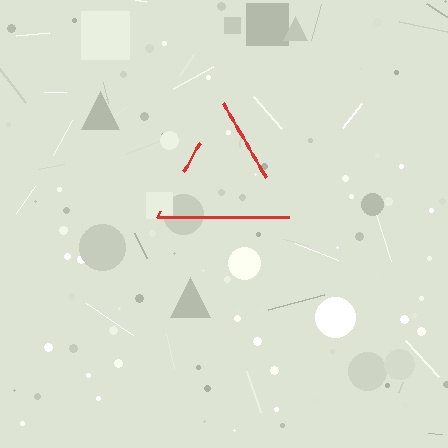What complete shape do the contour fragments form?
The contour fragments form a triangle.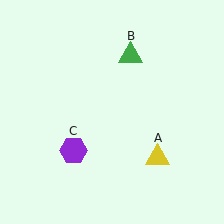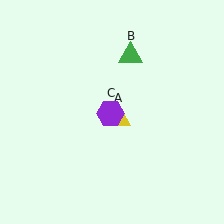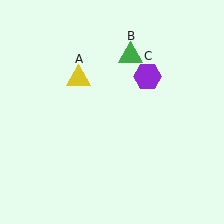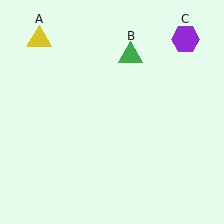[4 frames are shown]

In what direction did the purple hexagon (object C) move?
The purple hexagon (object C) moved up and to the right.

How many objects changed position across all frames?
2 objects changed position: yellow triangle (object A), purple hexagon (object C).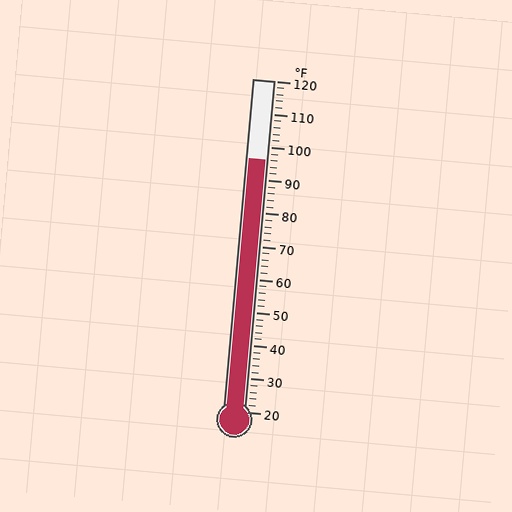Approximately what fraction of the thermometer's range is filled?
The thermometer is filled to approximately 75% of its range.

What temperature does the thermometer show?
The thermometer shows approximately 96°F.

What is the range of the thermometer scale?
The thermometer scale ranges from 20°F to 120°F.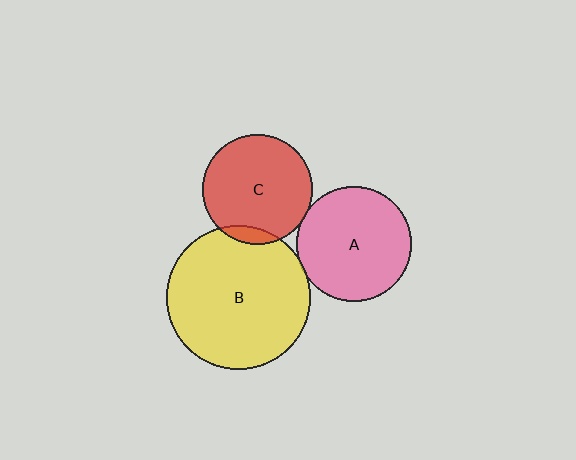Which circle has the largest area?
Circle B (yellow).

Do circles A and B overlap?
Yes.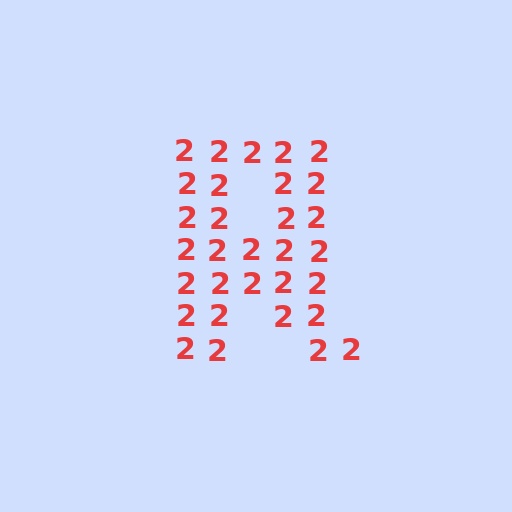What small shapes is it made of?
It is made of small digit 2's.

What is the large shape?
The large shape is the letter R.